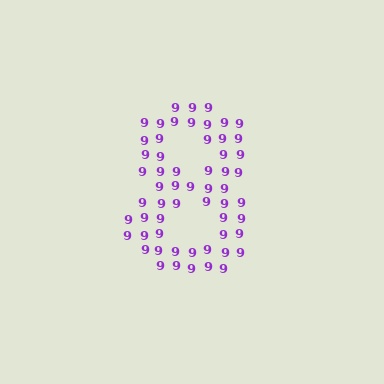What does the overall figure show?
The overall figure shows the digit 8.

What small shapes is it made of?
It is made of small digit 9's.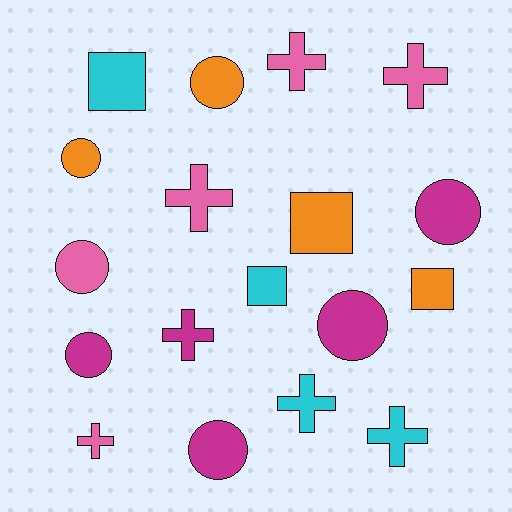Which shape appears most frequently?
Circle, with 7 objects.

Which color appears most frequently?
Magenta, with 5 objects.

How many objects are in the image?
There are 18 objects.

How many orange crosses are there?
There are no orange crosses.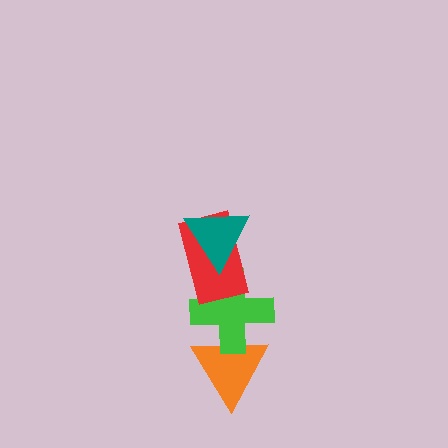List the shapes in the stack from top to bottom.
From top to bottom: the teal triangle, the red rectangle, the green cross, the orange triangle.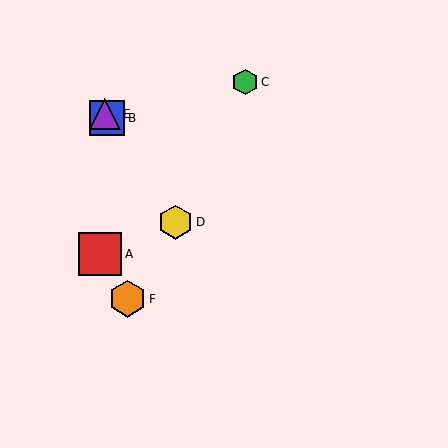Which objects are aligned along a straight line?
Objects B, D, E are aligned along a straight line.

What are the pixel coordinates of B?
Object B is at (107, 118).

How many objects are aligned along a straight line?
3 objects (B, D, E) are aligned along a straight line.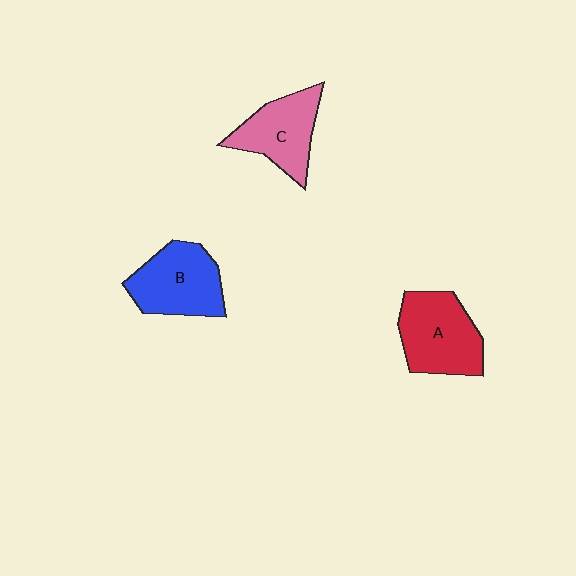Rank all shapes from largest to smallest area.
From largest to smallest: A (red), B (blue), C (pink).